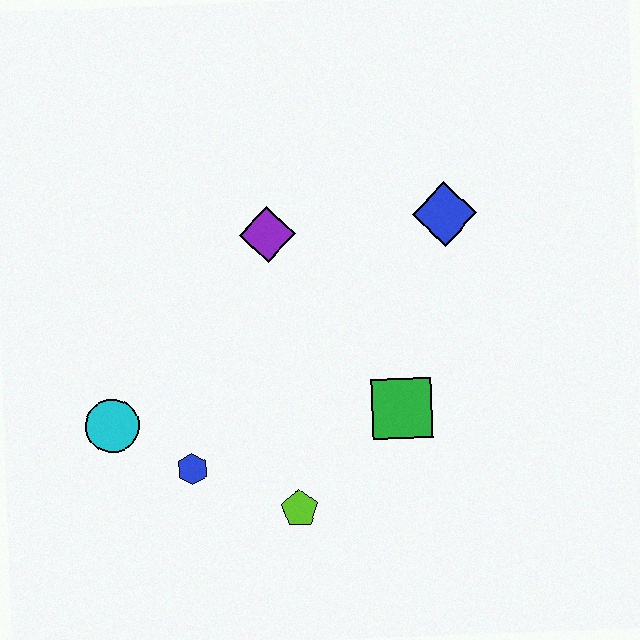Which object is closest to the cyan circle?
The blue hexagon is closest to the cyan circle.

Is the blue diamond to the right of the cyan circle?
Yes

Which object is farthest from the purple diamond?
The lime pentagon is farthest from the purple diamond.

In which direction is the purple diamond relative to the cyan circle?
The purple diamond is above the cyan circle.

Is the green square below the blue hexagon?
No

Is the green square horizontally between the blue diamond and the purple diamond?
Yes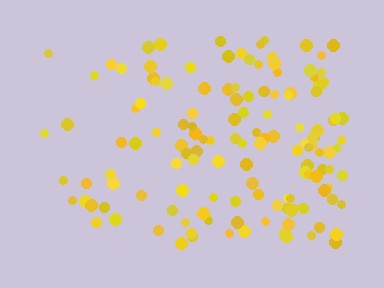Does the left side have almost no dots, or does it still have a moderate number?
Still a moderate number, just noticeably fewer than the right.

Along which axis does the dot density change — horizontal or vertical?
Horizontal.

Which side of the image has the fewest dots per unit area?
The left.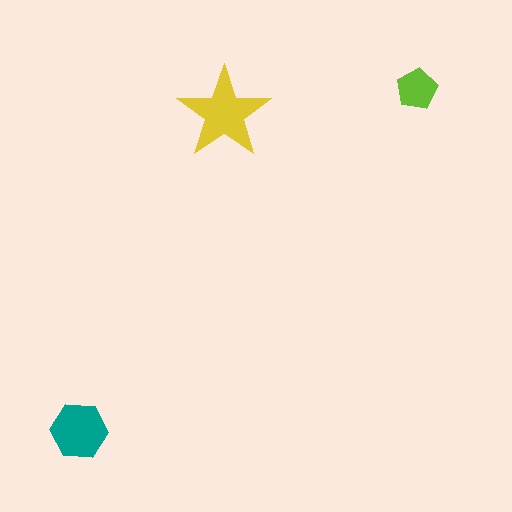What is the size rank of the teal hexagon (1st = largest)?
2nd.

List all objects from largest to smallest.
The yellow star, the teal hexagon, the lime pentagon.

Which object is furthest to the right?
The lime pentagon is rightmost.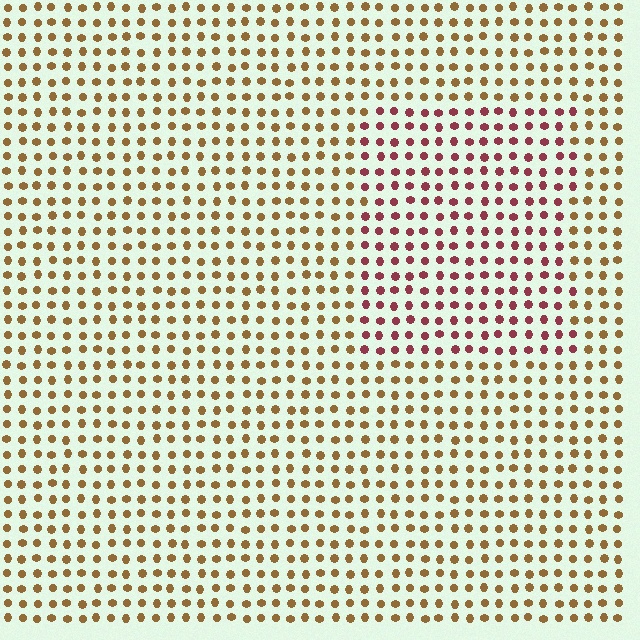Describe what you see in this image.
The image is filled with small brown elements in a uniform arrangement. A rectangle-shaped region is visible where the elements are tinted to a slightly different hue, forming a subtle color boundary.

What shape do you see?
I see a rectangle.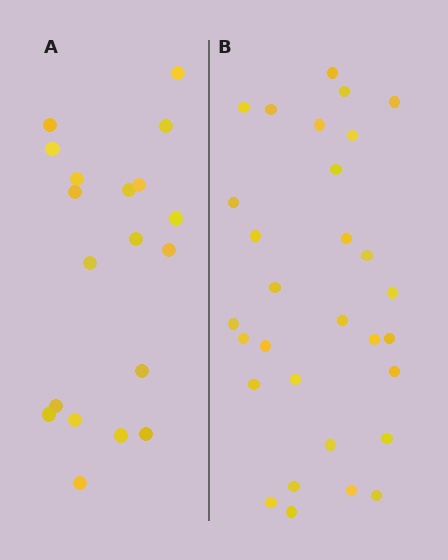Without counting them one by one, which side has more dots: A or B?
Region B (the right region) has more dots.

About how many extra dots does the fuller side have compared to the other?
Region B has roughly 12 or so more dots than region A.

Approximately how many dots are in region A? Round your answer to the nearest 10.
About 20 dots. (The exact count is 19, which rounds to 20.)